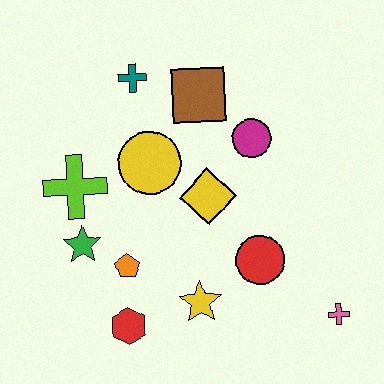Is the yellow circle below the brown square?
Yes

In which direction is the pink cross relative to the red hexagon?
The pink cross is to the right of the red hexagon.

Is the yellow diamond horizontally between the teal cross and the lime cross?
No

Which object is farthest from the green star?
The pink cross is farthest from the green star.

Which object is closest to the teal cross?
The brown square is closest to the teal cross.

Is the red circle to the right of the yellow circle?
Yes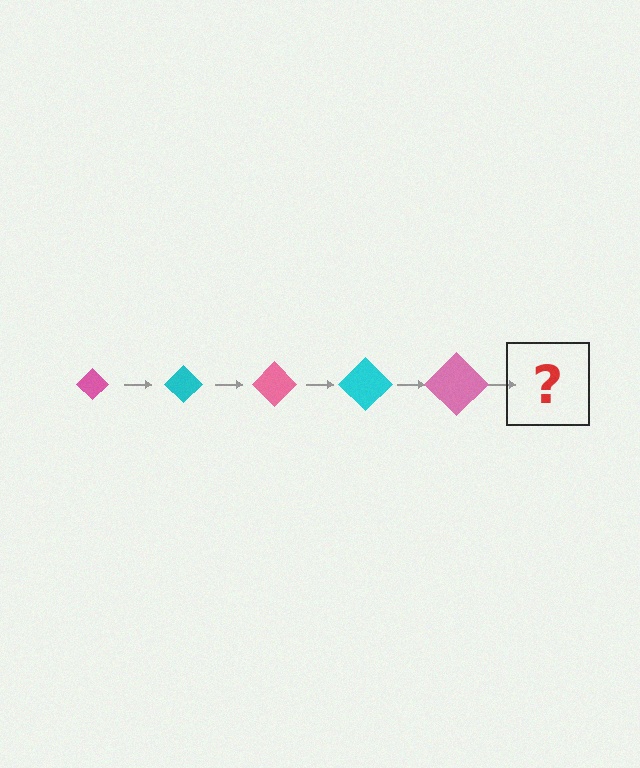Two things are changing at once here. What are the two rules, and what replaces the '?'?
The two rules are that the diamond grows larger each step and the color cycles through pink and cyan. The '?' should be a cyan diamond, larger than the previous one.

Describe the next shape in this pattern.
It should be a cyan diamond, larger than the previous one.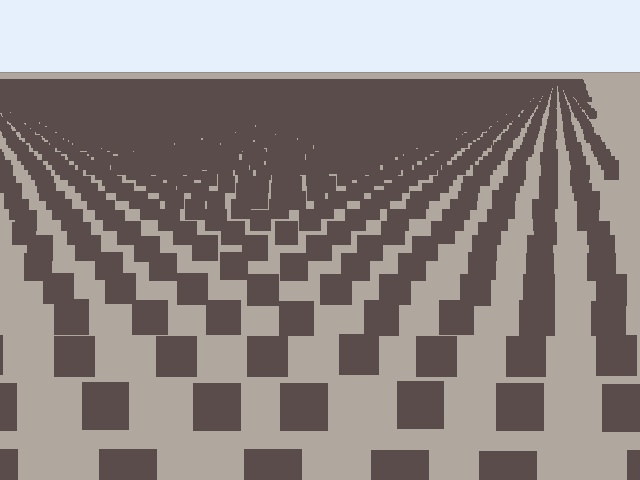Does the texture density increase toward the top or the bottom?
Density increases toward the top.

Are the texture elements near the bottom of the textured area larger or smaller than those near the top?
Larger. Near the bottom, elements are closer to the viewer and appear at a bigger on-screen size.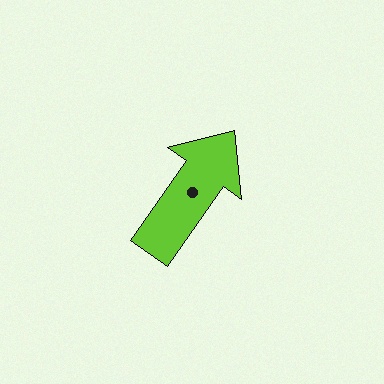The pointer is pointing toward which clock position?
Roughly 1 o'clock.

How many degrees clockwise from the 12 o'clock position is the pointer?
Approximately 35 degrees.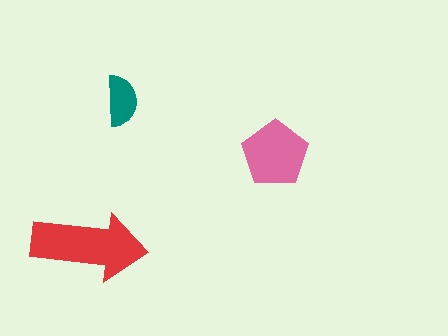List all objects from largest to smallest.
The red arrow, the pink pentagon, the teal semicircle.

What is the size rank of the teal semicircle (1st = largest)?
3rd.